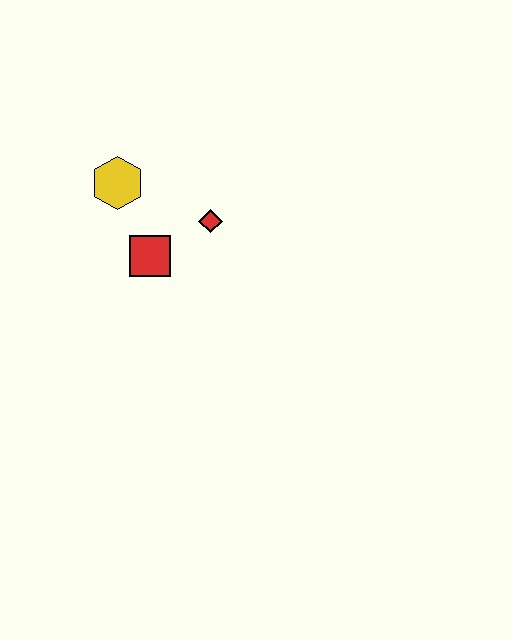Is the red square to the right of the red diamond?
No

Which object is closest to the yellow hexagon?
The red square is closest to the yellow hexagon.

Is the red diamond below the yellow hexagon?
Yes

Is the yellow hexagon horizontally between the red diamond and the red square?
No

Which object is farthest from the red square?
The yellow hexagon is farthest from the red square.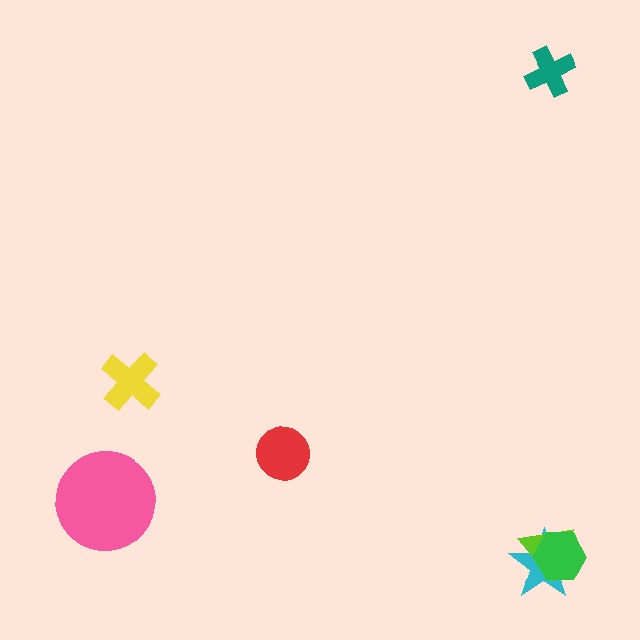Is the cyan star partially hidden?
Yes, it is partially covered by another shape.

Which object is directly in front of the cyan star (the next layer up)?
The lime triangle is directly in front of the cyan star.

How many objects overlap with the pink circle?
0 objects overlap with the pink circle.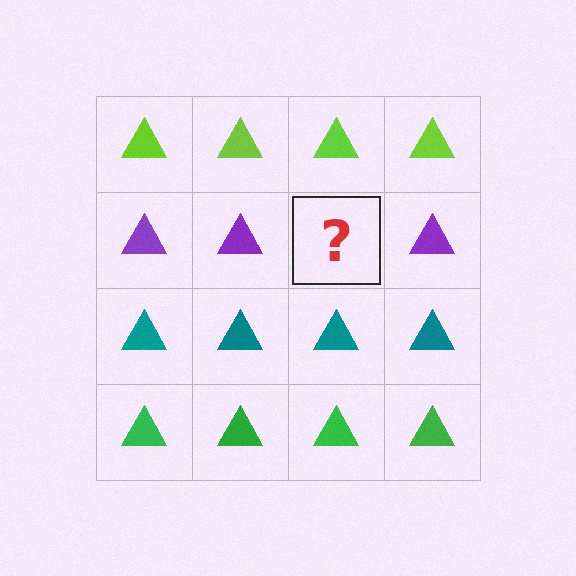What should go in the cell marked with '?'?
The missing cell should contain a purple triangle.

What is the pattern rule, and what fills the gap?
The rule is that each row has a consistent color. The gap should be filled with a purple triangle.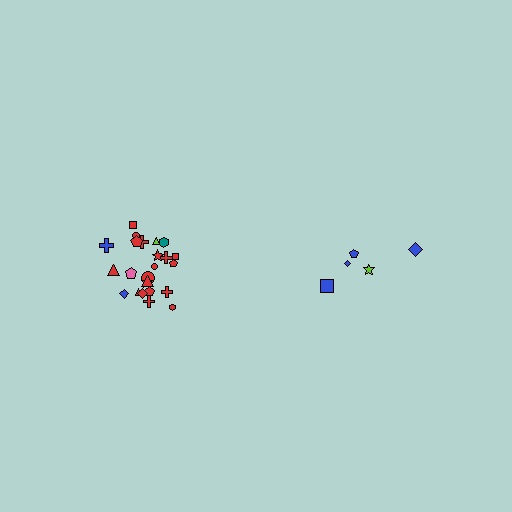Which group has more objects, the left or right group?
The left group.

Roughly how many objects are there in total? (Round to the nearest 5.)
Roughly 30 objects in total.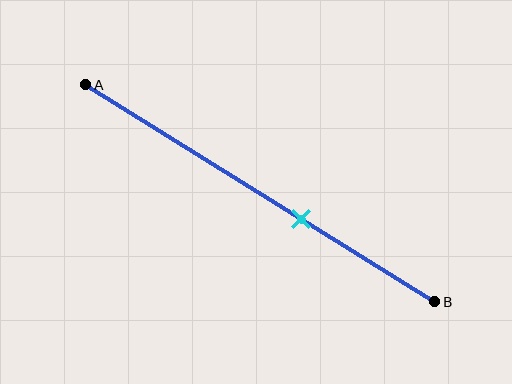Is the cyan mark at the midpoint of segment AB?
No, the mark is at about 60% from A, not at the 50% midpoint.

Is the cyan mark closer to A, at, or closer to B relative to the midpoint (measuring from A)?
The cyan mark is closer to point B than the midpoint of segment AB.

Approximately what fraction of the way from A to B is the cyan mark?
The cyan mark is approximately 60% of the way from A to B.